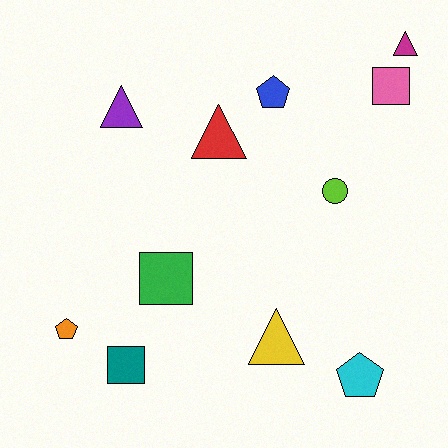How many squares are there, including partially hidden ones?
There are 3 squares.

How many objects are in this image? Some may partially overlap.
There are 11 objects.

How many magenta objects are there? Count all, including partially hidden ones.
There is 1 magenta object.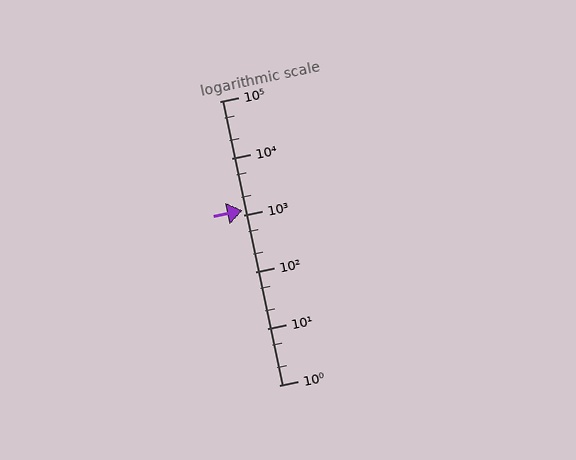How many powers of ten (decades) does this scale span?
The scale spans 5 decades, from 1 to 100000.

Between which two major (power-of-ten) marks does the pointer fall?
The pointer is between 1000 and 10000.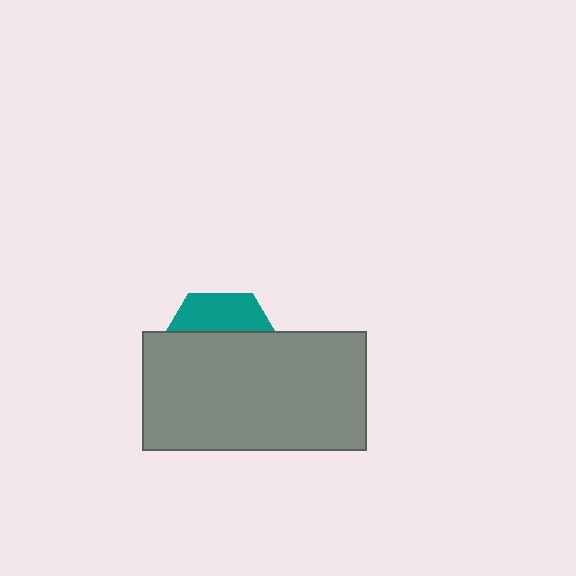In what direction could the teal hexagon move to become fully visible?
The teal hexagon could move up. That would shift it out from behind the gray rectangle entirely.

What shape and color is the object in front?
The object in front is a gray rectangle.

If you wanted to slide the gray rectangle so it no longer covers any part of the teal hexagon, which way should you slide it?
Slide it down — that is the most direct way to separate the two shapes.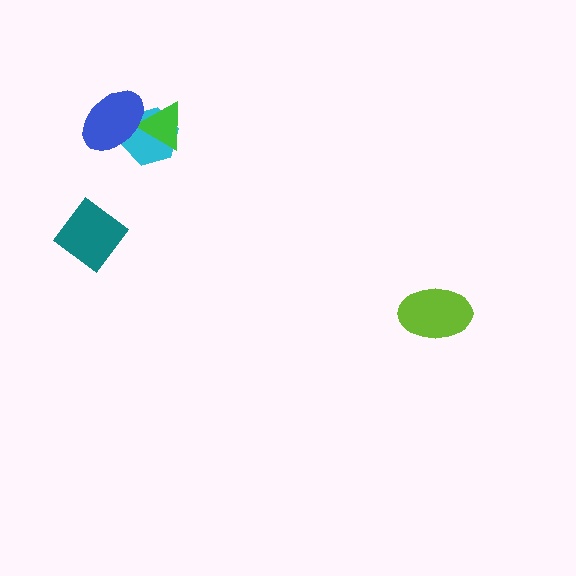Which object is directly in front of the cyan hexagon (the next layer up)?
The green triangle is directly in front of the cyan hexagon.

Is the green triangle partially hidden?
Yes, it is partially covered by another shape.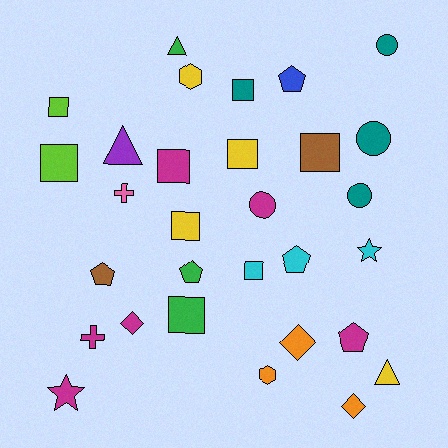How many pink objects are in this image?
There is 1 pink object.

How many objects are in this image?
There are 30 objects.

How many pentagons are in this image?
There are 5 pentagons.